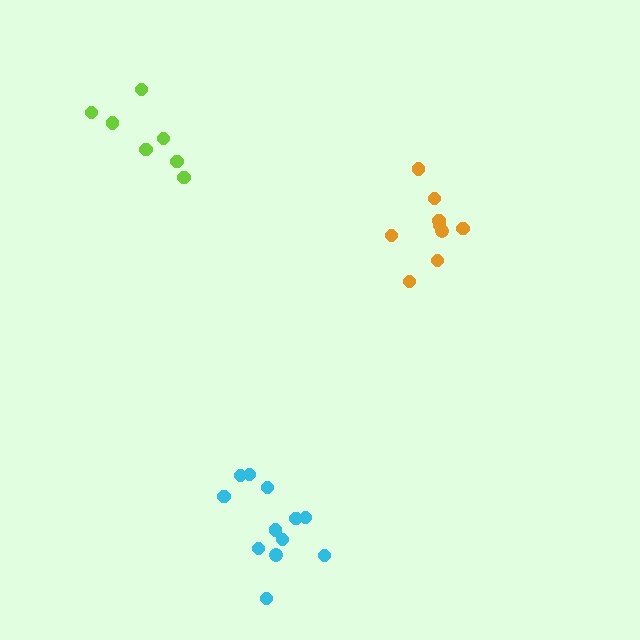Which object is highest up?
The lime cluster is topmost.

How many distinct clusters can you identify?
There are 3 distinct clusters.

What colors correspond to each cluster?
The clusters are colored: orange, lime, cyan.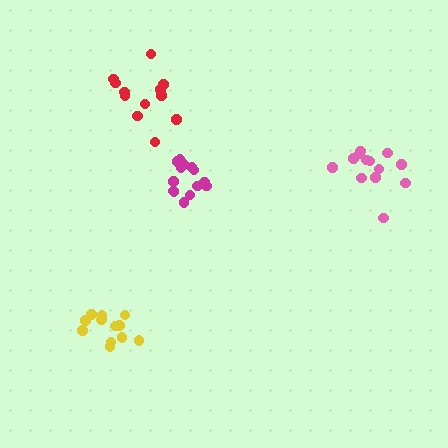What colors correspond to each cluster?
The clusters are colored: yellow, pink, magenta, red.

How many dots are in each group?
Group 1: 12 dots, Group 2: 13 dots, Group 3: 14 dots, Group 4: 12 dots (51 total).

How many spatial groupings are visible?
There are 4 spatial groupings.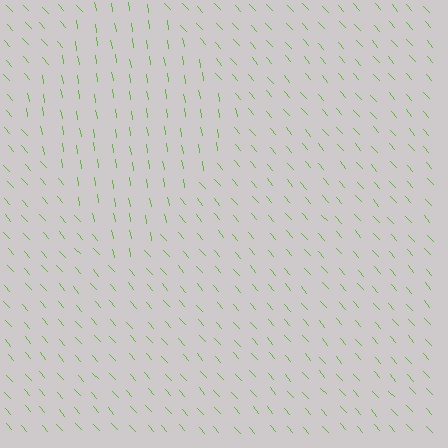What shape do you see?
I see a diamond.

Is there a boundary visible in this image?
Yes, there is a texture boundary formed by a change in line orientation.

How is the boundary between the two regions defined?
The boundary is defined purely by a change in line orientation (approximately 32 degrees difference). All lines are the same color and thickness.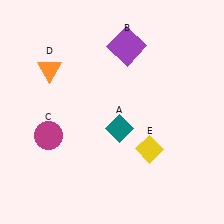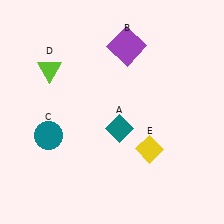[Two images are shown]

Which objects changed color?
C changed from magenta to teal. D changed from orange to lime.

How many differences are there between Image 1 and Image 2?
There are 2 differences between the two images.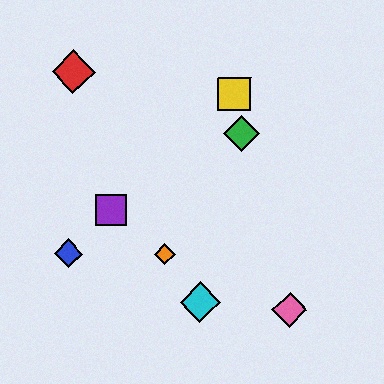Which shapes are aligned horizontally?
The blue diamond, the orange diamond are aligned horizontally.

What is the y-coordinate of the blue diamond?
The blue diamond is at y≈254.